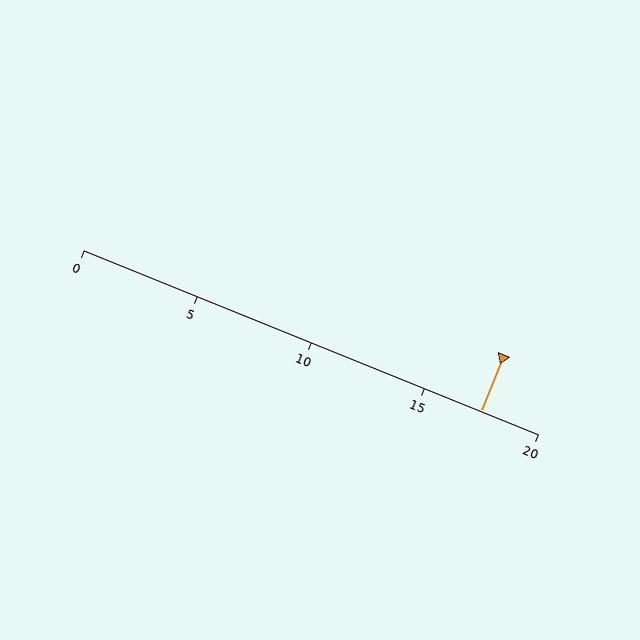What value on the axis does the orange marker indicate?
The marker indicates approximately 17.5.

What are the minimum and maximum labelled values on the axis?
The axis runs from 0 to 20.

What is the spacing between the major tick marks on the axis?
The major ticks are spaced 5 apart.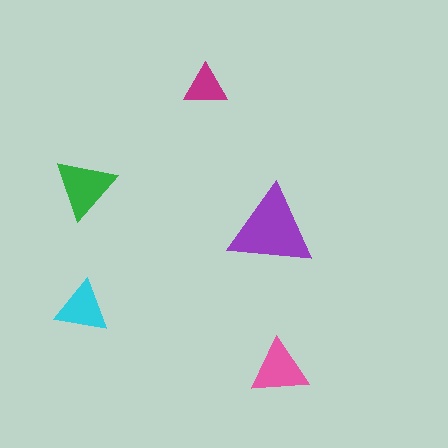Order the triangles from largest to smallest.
the purple one, the green one, the pink one, the cyan one, the magenta one.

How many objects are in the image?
There are 5 objects in the image.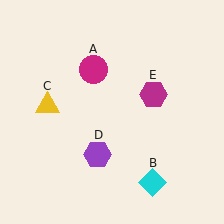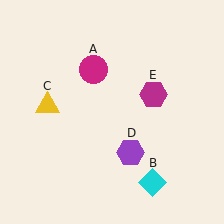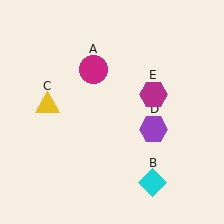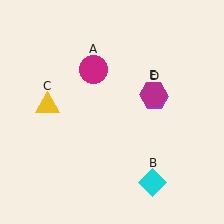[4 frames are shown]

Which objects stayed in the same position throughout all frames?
Magenta circle (object A) and cyan diamond (object B) and yellow triangle (object C) and magenta hexagon (object E) remained stationary.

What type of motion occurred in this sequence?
The purple hexagon (object D) rotated counterclockwise around the center of the scene.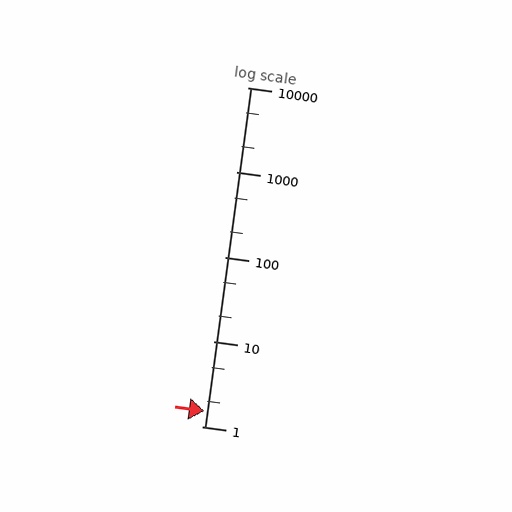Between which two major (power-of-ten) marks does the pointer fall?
The pointer is between 1 and 10.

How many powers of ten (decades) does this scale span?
The scale spans 4 decades, from 1 to 10000.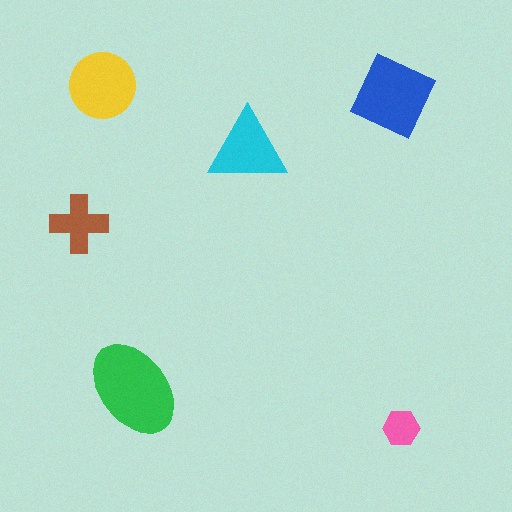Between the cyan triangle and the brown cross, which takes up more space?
The cyan triangle.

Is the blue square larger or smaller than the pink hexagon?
Larger.